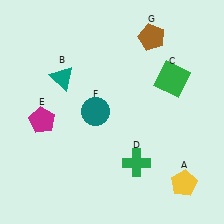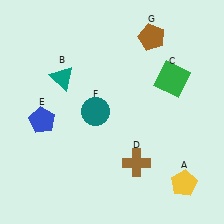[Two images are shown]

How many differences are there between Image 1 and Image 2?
There are 2 differences between the two images.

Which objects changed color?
D changed from green to brown. E changed from magenta to blue.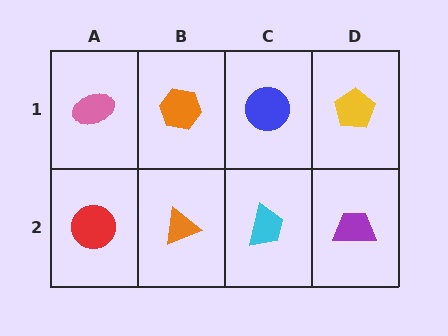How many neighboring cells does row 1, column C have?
3.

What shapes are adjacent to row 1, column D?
A purple trapezoid (row 2, column D), a blue circle (row 1, column C).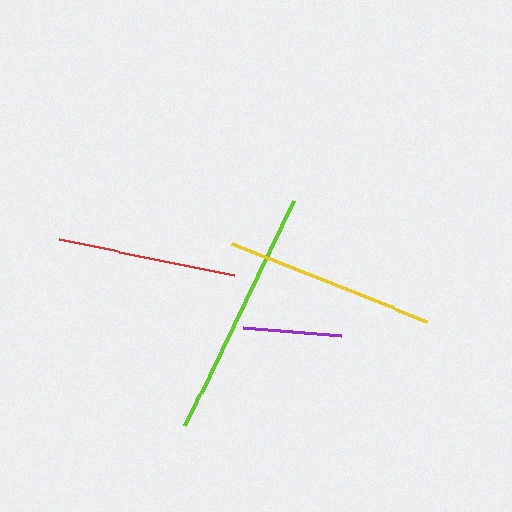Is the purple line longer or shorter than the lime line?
The lime line is longer than the purple line.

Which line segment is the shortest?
The purple line is the shortest at approximately 99 pixels.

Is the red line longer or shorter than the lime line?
The lime line is longer than the red line.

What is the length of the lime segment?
The lime segment is approximately 250 pixels long.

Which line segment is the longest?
The lime line is the longest at approximately 250 pixels.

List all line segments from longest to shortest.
From longest to shortest: lime, yellow, red, purple.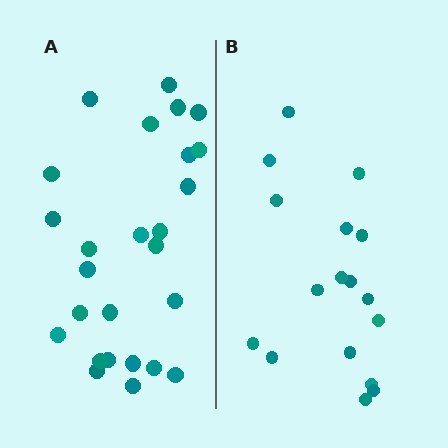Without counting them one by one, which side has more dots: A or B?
Region A (the left region) has more dots.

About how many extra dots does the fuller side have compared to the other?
Region A has roughly 8 or so more dots than region B.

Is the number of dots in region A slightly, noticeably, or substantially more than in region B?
Region A has substantially more. The ratio is roughly 1.5 to 1.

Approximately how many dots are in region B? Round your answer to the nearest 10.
About 20 dots. (The exact count is 17, which rounds to 20.)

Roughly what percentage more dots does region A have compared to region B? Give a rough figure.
About 55% more.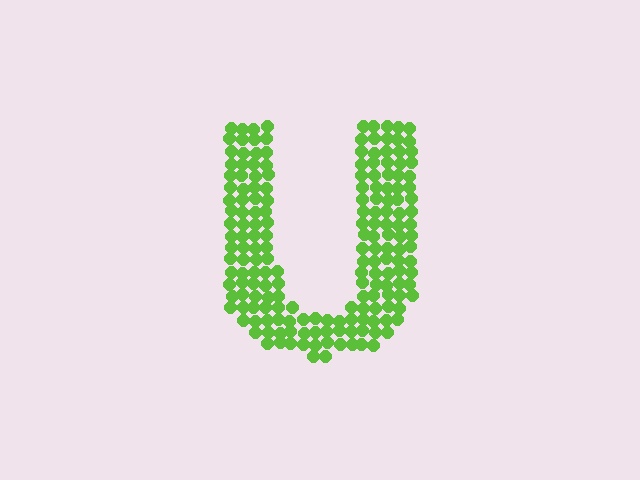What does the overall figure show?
The overall figure shows the letter U.